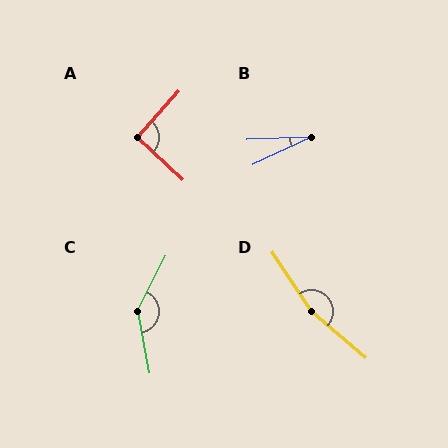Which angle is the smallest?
B, at approximately 23 degrees.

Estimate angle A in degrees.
Approximately 91 degrees.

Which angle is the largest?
D, at approximately 164 degrees.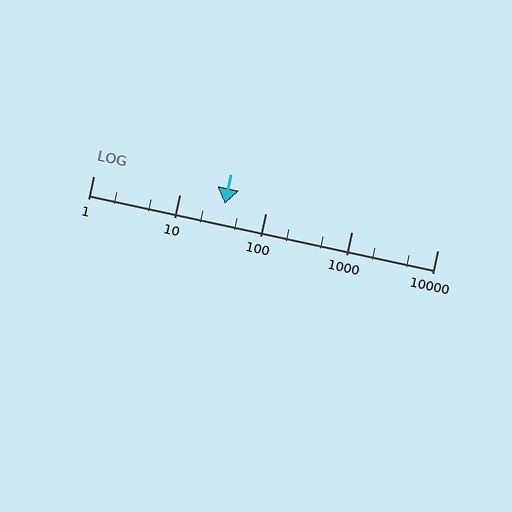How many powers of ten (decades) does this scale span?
The scale spans 4 decades, from 1 to 10000.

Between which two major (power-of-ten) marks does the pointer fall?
The pointer is between 10 and 100.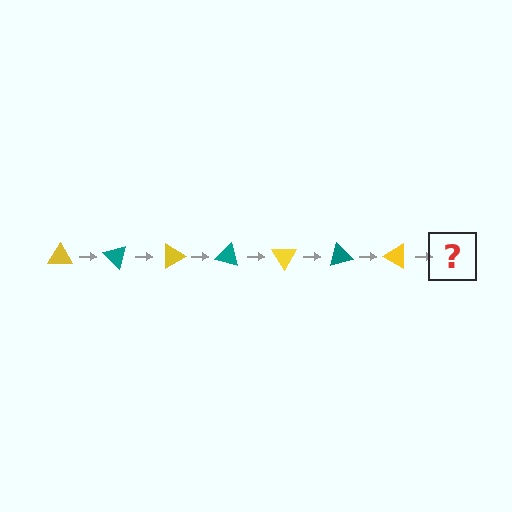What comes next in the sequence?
The next element should be a teal triangle, rotated 315 degrees from the start.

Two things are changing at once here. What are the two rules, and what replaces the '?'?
The two rules are that it rotates 45 degrees each step and the color cycles through yellow and teal. The '?' should be a teal triangle, rotated 315 degrees from the start.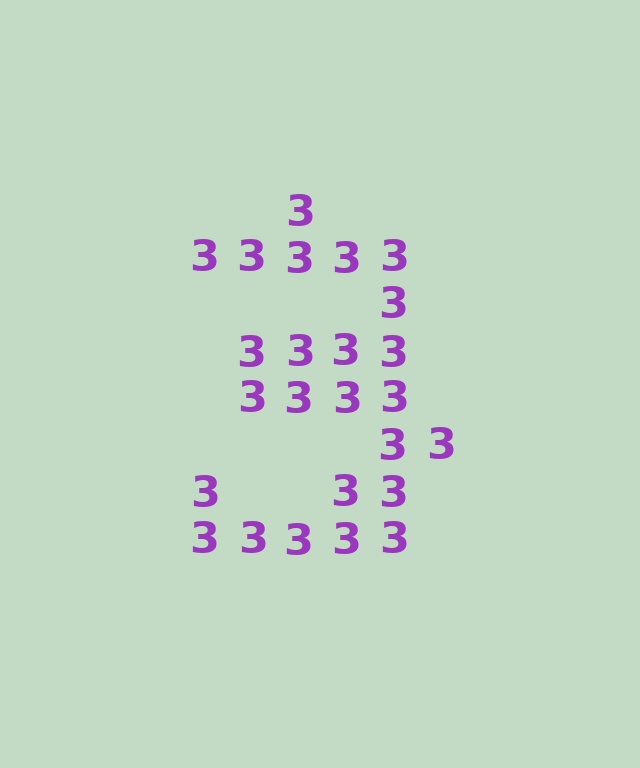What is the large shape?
The large shape is the digit 3.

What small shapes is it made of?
It is made of small digit 3's.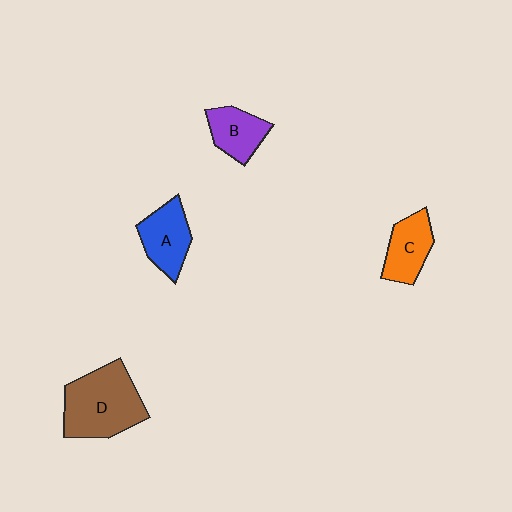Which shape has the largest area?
Shape D (brown).